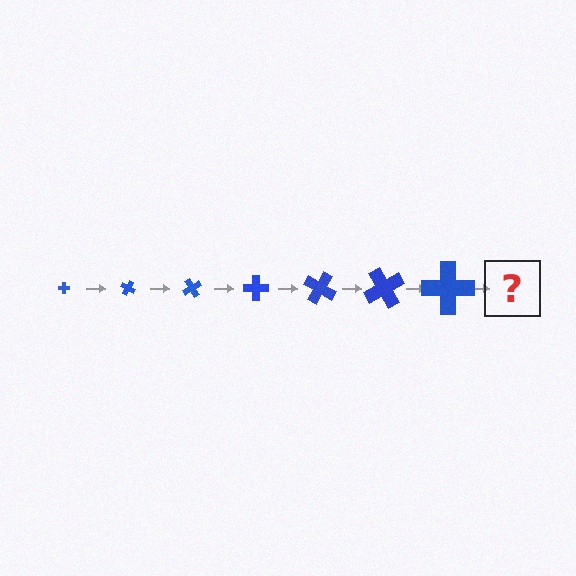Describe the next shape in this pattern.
It should be a cross, larger than the previous one and rotated 210 degrees from the start.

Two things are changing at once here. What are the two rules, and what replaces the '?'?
The two rules are that the cross grows larger each step and it rotates 30 degrees each step. The '?' should be a cross, larger than the previous one and rotated 210 degrees from the start.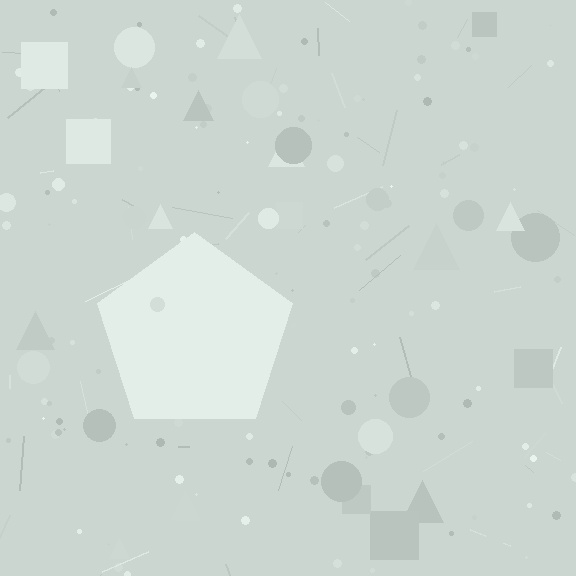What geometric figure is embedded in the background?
A pentagon is embedded in the background.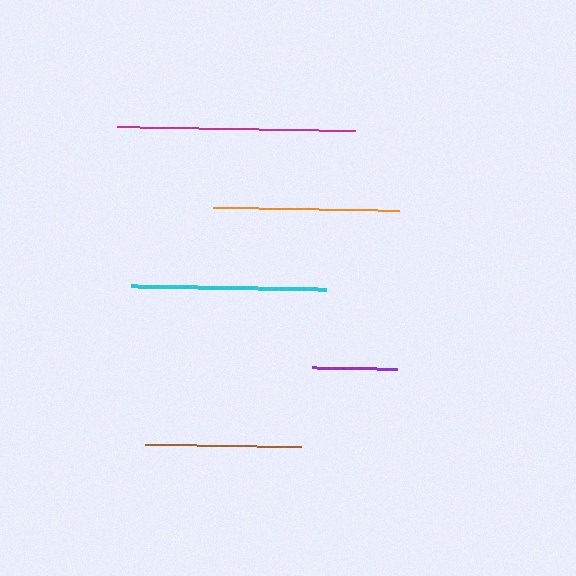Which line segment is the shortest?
The purple line is the shortest at approximately 85 pixels.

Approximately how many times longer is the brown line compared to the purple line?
The brown line is approximately 1.8 times the length of the purple line.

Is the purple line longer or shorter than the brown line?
The brown line is longer than the purple line.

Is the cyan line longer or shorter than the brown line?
The cyan line is longer than the brown line.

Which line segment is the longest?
The magenta line is the longest at approximately 238 pixels.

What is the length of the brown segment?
The brown segment is approximately 156 pixels long.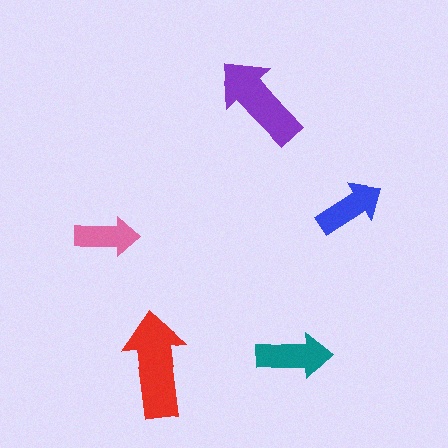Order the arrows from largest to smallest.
the red one, the purple one, the teal one, the blue one, the pink one.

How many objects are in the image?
There are 5 objects in the image.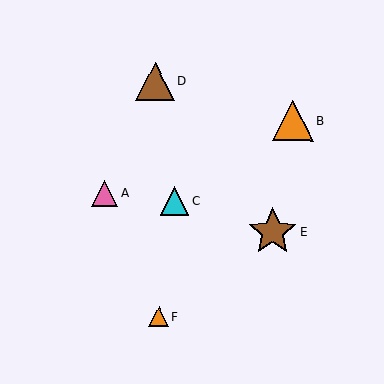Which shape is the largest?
The brown star (labeled E) is the largest.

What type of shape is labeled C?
Shape C is a cyan triangle.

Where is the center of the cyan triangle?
The center of the cyan triangle is at (175, 201).